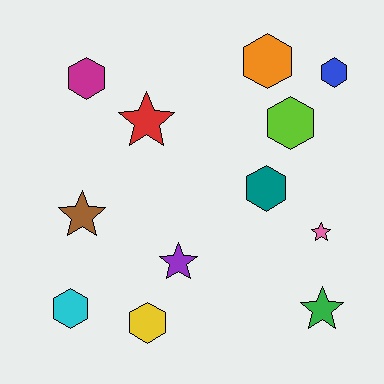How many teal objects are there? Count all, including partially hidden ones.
There is 1 teal object.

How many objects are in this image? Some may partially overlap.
There are 12 objects.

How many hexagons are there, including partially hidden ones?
There are 7 hexagons.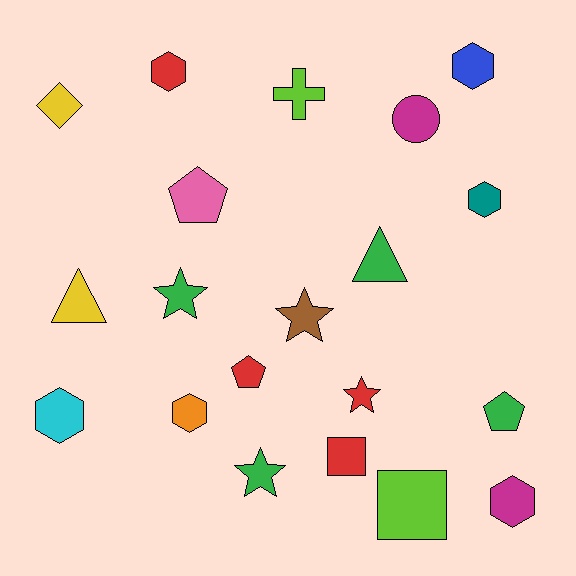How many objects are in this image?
There are 20 objects.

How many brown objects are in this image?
There is 1 brown object.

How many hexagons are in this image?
There are 6 hexagons.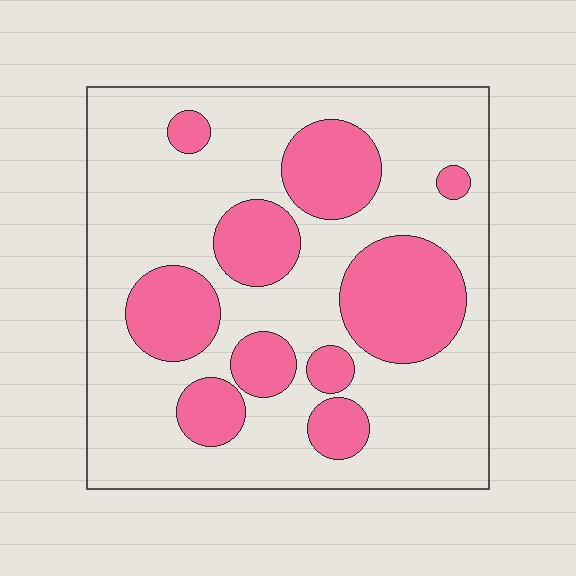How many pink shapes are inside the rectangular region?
10.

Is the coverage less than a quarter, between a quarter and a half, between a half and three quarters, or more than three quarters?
Between a quarter and a half.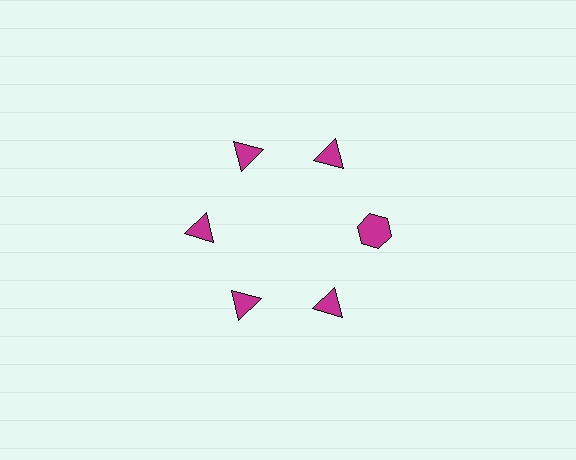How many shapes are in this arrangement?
There are 6 shapes arranged in a ring pattern.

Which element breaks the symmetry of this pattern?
The magenta hexagon at roughly the 3 o'clock position breaks the symmetry. All other shapes are magenta triangles.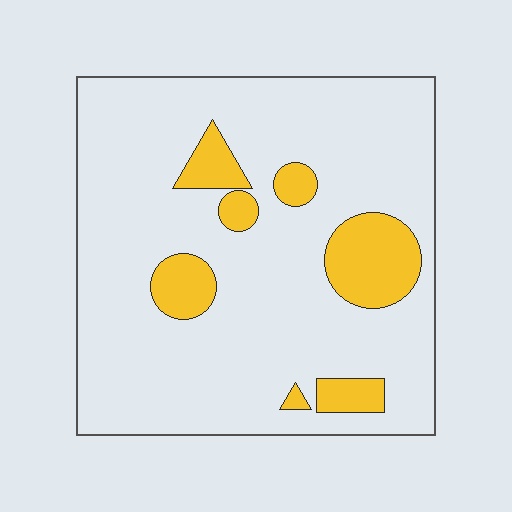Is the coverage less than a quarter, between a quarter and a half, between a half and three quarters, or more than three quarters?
Less than a quarter.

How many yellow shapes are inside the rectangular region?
7.